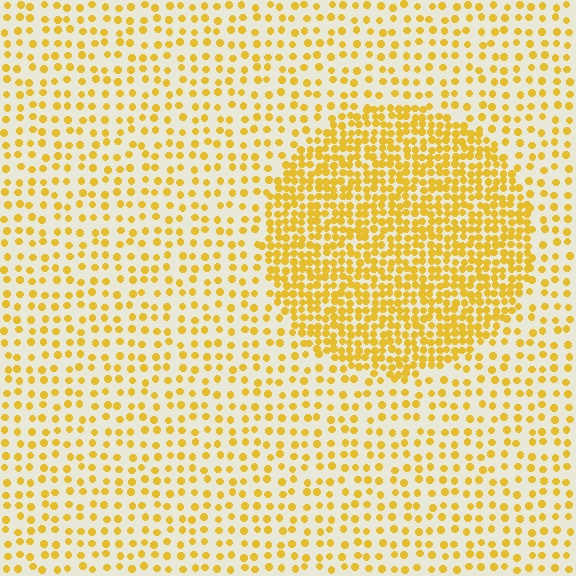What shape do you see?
I see a circle.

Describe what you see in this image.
The image contains small yellow elements arranged at two different densities. A circle-shaped region is visible where the elements are more densely packed than the surrounding area.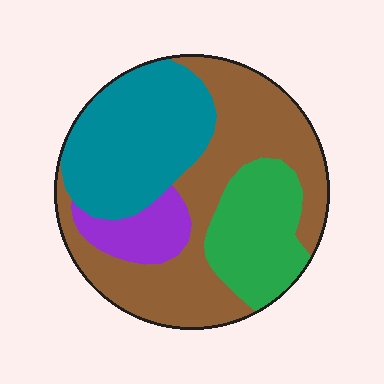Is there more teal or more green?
Teal.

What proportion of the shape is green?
Green takes up about one fifth (1/5) of the shape.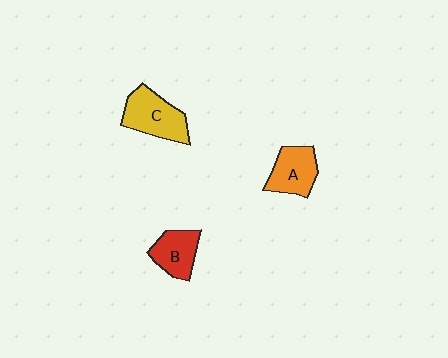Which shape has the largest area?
Shape C (yellow).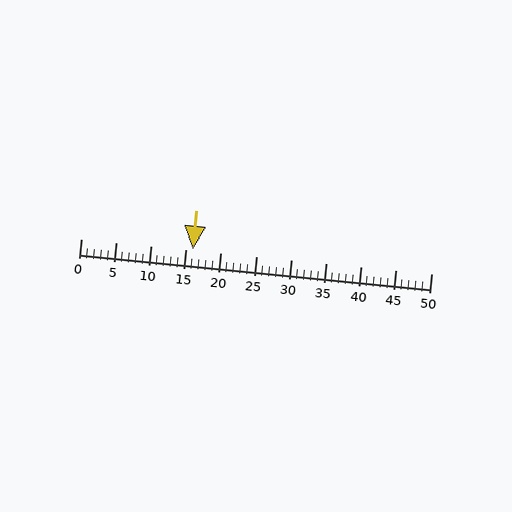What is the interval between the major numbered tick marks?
The major tick marks are spaced 5 units apart.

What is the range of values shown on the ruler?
The ruler shows values from 0 to 50.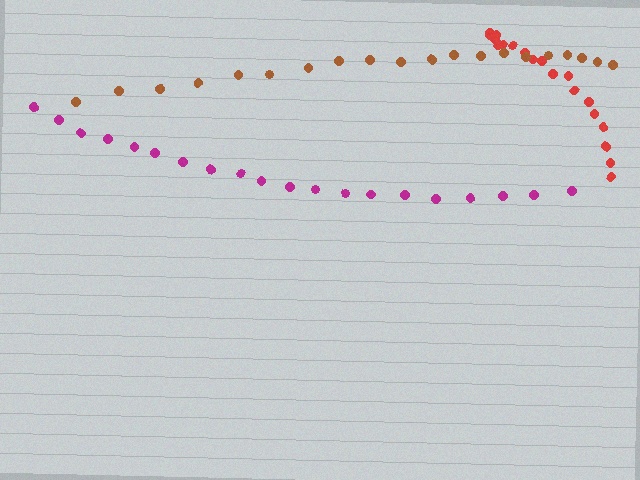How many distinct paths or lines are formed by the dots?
There are 3 distinct paths.